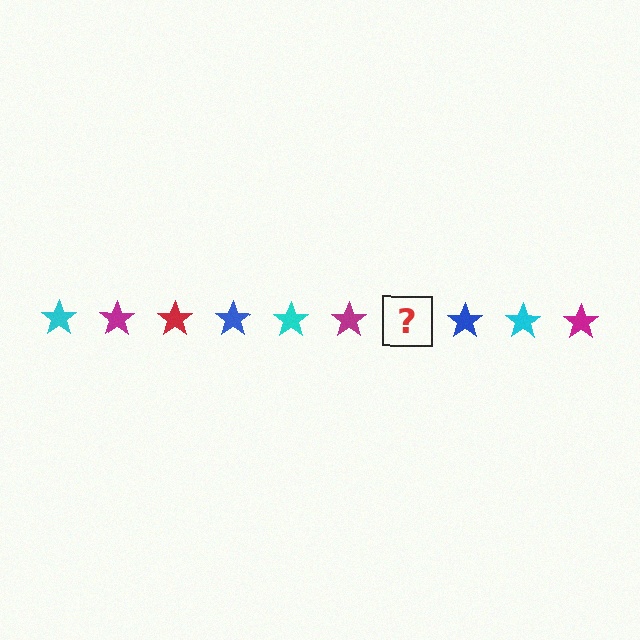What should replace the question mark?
The question mark should be replaced with a red star.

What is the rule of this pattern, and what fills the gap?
The rule is that the pattern cycles through cyan, magenta, red, blue stars. The gap should be filled with a red star.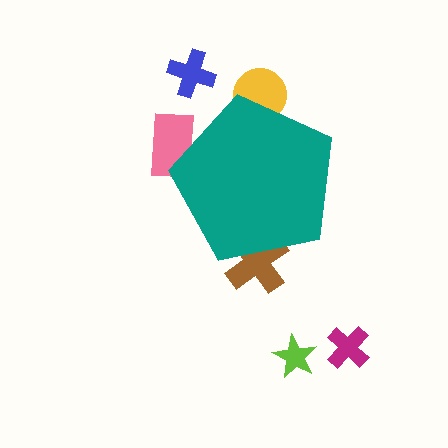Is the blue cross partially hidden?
No, the blue cross is fully visible.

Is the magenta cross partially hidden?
No, the magenta cross is fully visible.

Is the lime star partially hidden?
No, the lime star is fully visible.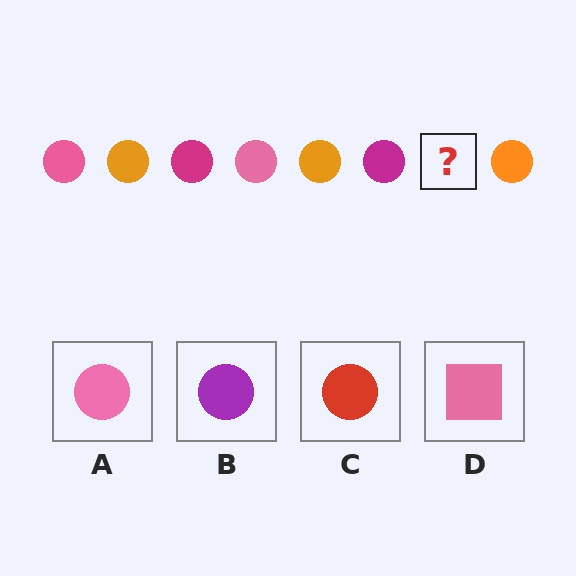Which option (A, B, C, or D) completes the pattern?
A.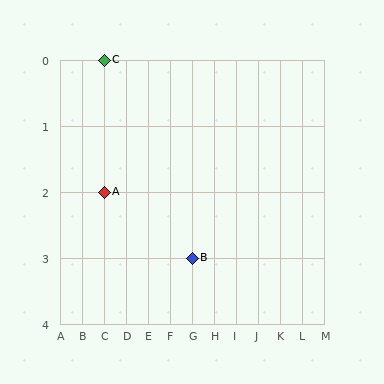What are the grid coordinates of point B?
Point B is at grid coordinates (G, 3).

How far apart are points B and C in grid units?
Points B and C are 4 columns and 3 rows apart (about 5.0 grid units diagonally).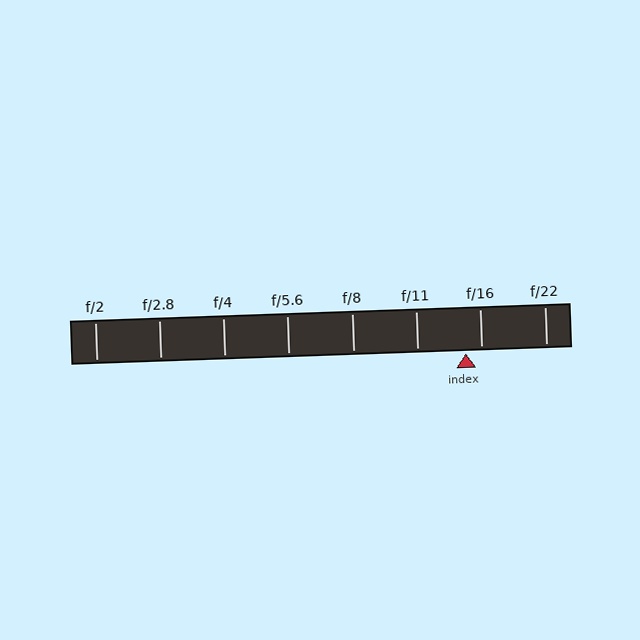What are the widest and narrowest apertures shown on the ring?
The widest aperture shown is f/2 and the narrowest is f/22.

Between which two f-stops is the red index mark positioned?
The index mark is between f/11 and f/16.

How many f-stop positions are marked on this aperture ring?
There are 8 f-stop positions marked.